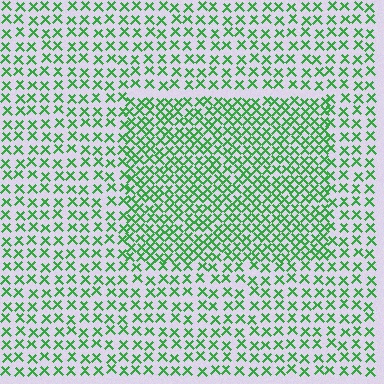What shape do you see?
I see a rectangle.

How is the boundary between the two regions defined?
The boundary is defined by a change in element density (approximately 1.8x ratio). All elements are the same color, size, and shape.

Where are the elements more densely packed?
The elements are more densely packed inside the rectangle boundary.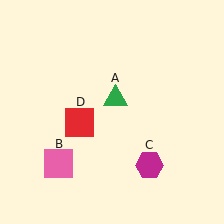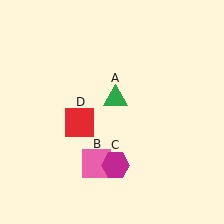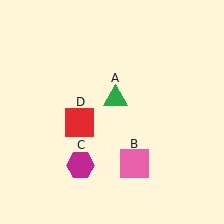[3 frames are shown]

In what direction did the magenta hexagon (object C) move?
The magenta hexagon (object C) moved left.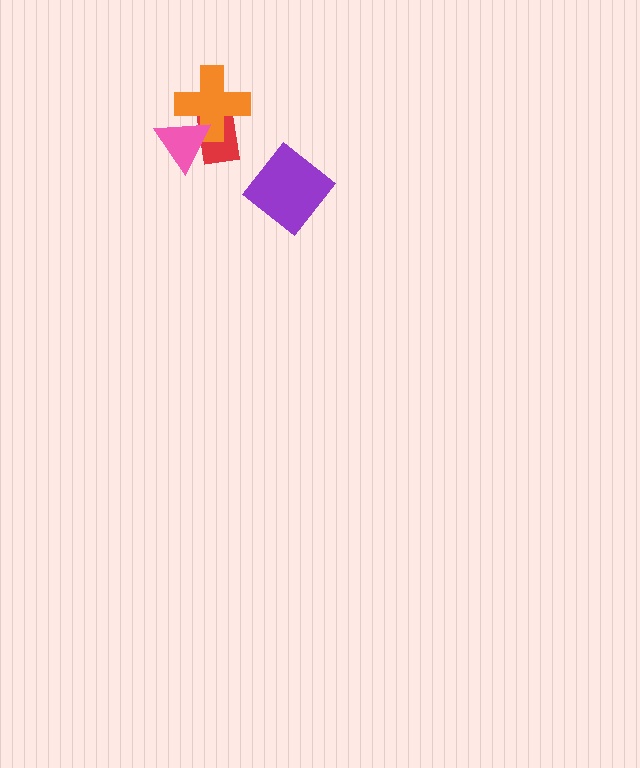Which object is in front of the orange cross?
The pink triangle is in front of the orange cross.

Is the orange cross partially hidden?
Yes, it is partially covered by another shape.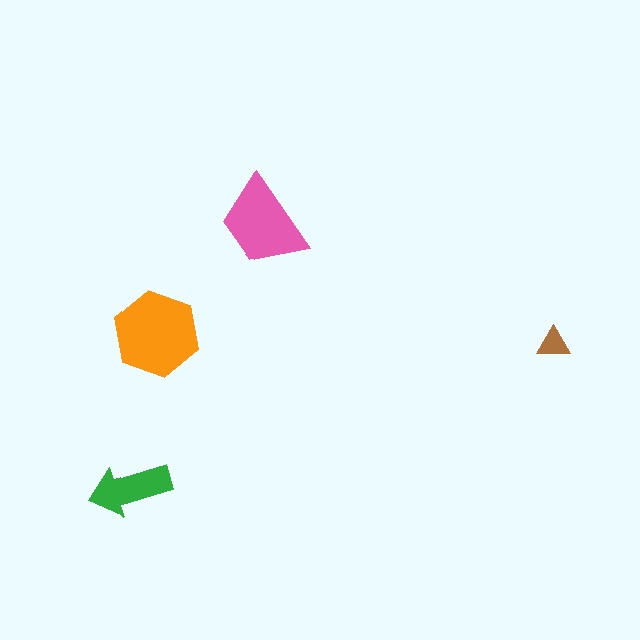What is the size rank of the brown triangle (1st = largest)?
4th.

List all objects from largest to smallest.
The orange hexagon, the pink trapezoid, the green arrow, the brown triangle.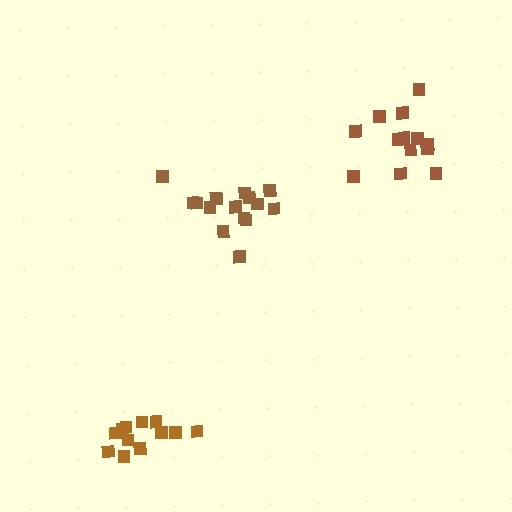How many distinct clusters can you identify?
There are 3 distinct clusters.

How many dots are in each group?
Group 1: 12 dots, Group 2: 13 dots, Group 3: 15 dots (40 total).